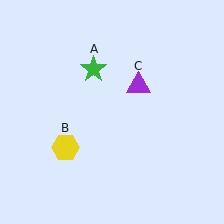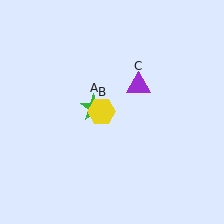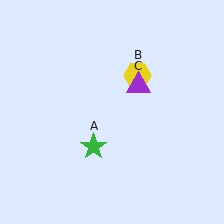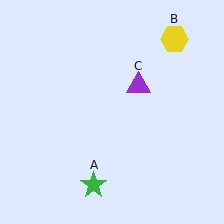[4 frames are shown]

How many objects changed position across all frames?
2 objects changed position: green star (object A), yellow hexagon (object B).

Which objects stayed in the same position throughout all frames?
Purple triangle (object C) remained stationary.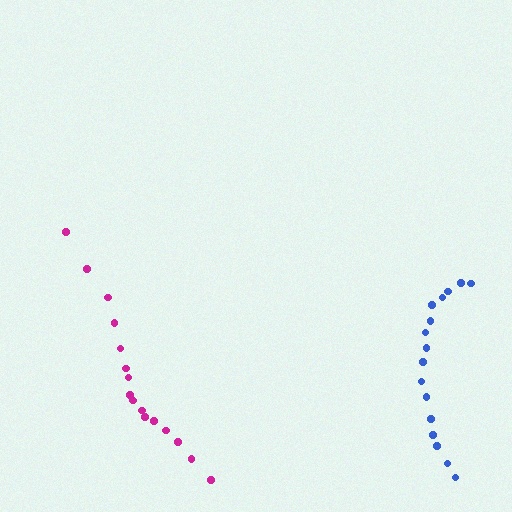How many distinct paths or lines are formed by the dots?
There are 2 distinct paths.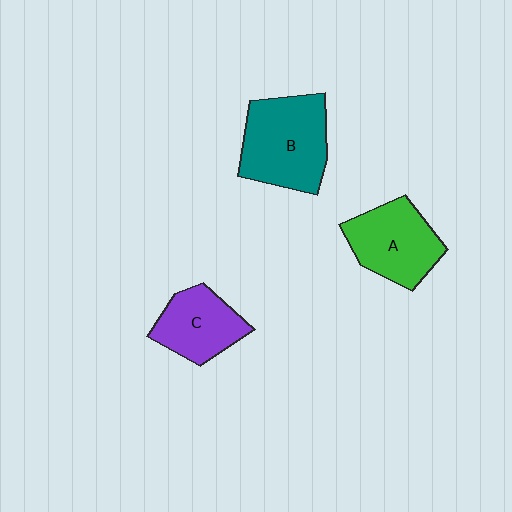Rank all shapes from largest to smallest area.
From largest to smallest: B (teal), A (green), C (purple).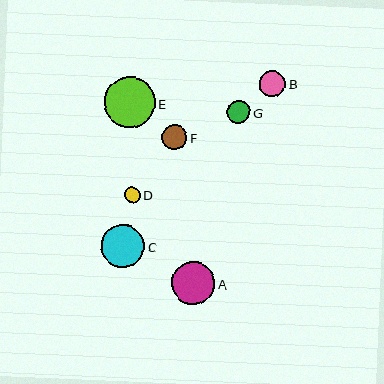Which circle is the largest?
Circle E is the largest with a size of approximately 51 pixels.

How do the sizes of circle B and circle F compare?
Circle B and circle F are approximately the same size.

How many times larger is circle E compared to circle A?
Circle E is approximately 1.2 times the size of circle A.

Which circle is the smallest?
Circle D is the smallest with a size of approximately 16 pixels.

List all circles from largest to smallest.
From largest to smallest: E, A, C, B, F, G, D.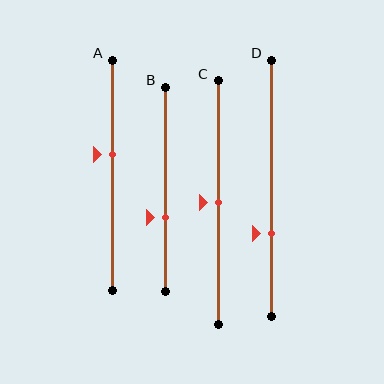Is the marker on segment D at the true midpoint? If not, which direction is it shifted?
No, the marker on segment D is shifted downward by about 17% of the segment length.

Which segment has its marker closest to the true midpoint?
Segment C has its marker closest to the true midpoint.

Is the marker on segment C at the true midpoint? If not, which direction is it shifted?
Yes, the marker on segment C is at the true midpoint.